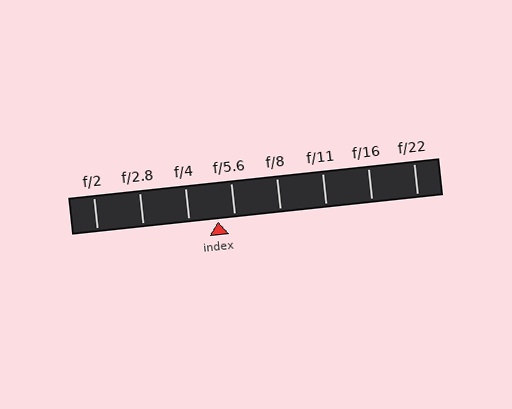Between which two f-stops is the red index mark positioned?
The index mark is between f/4 and f/5.6.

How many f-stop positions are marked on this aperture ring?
There are 8 f-stop positions marked.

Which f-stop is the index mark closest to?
The index mark is closest to f/5.6.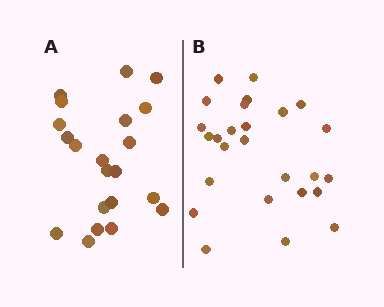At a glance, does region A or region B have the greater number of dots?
Region B (the right region) has more dots.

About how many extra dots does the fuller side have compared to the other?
Region B has about 5 more dots than region A.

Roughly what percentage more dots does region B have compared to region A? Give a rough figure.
About 25% more.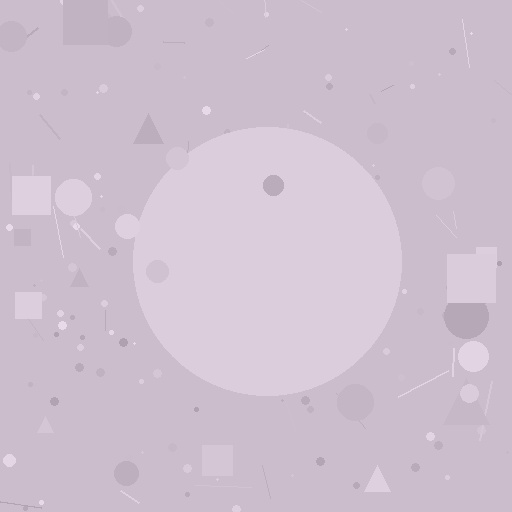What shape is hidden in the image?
A circle is hidden in the image.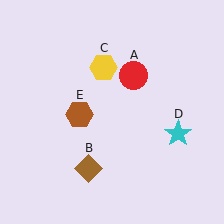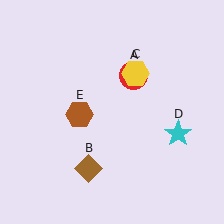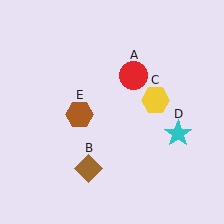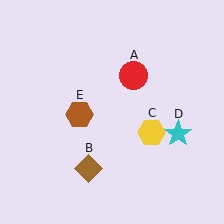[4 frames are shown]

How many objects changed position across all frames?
1 object changed position: yellow hexagon (object C).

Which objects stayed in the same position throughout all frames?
Red circle (object A) and brown diamond (object B) and cyan star (object D) and brown hexagon (object E) remained stationary.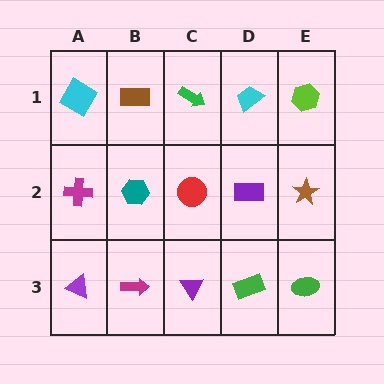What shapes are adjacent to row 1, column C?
A red circle (row 2, column C), a brown rectangle (row 1, column B), a cyan trapezoid (row 1, column D).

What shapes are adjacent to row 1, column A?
A magenta cross (row 2, column A), a brown rectangle (row 1, column B).